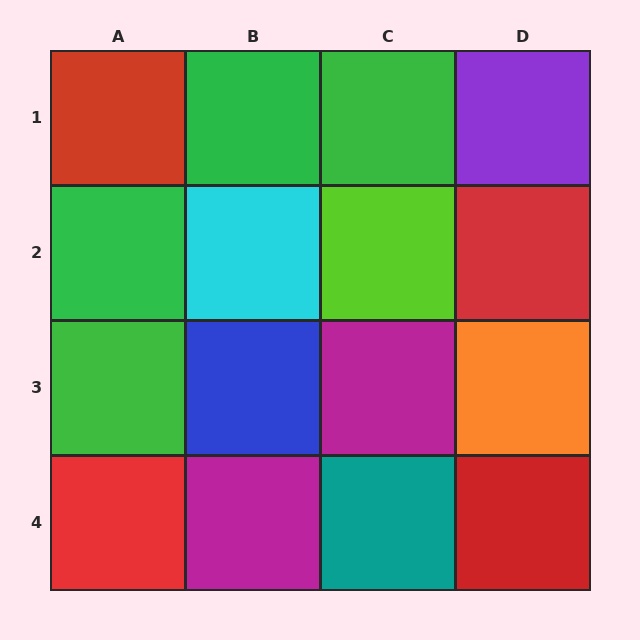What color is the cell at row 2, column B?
Cyan.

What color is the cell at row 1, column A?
Red.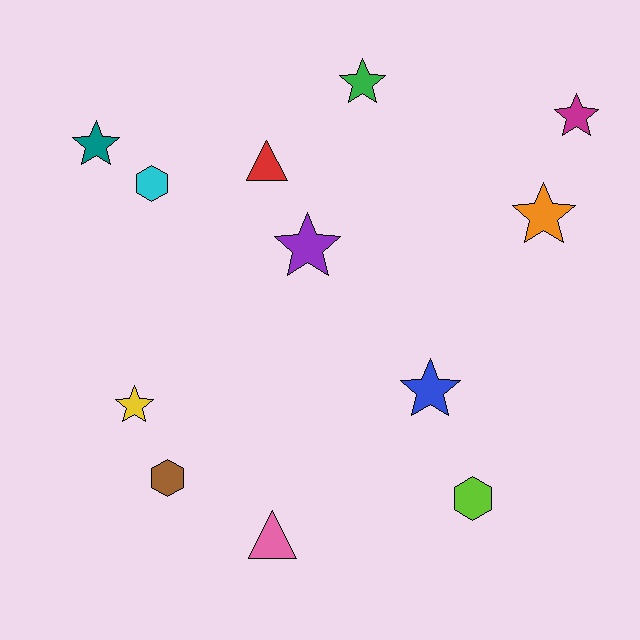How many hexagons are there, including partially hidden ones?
There are 3 hexagons.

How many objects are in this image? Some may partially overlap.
There are 12 objects.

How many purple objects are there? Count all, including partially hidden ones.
There is 1 purple object.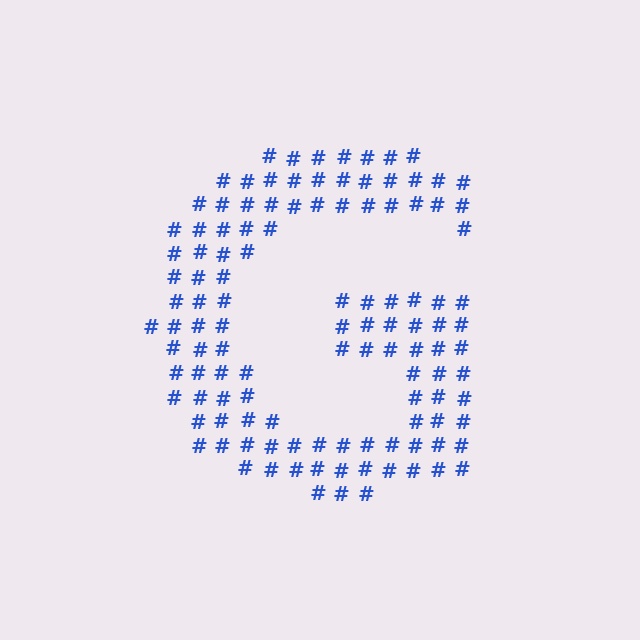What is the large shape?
The large shape is the letter G.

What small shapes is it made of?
It is made of small hash symbols.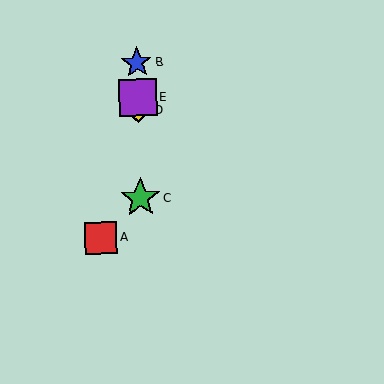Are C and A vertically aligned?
No, C is at x≈140 and A is at x≈101.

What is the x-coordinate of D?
Object D is at x≈138.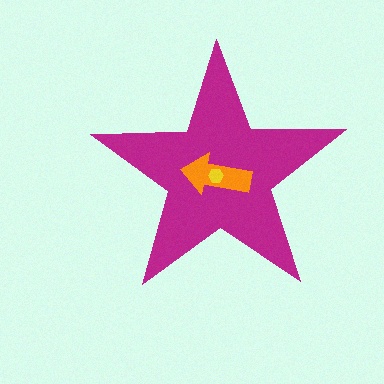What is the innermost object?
The yellow hexagon.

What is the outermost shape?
The magenta star.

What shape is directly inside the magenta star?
The orange arrow.